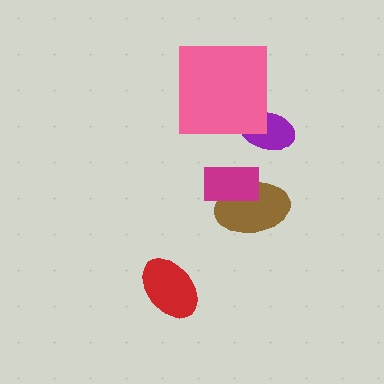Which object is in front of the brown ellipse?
The magenta rectangle is in front of the brown ellipse.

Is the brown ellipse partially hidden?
Yes, it is partially covered by another shape.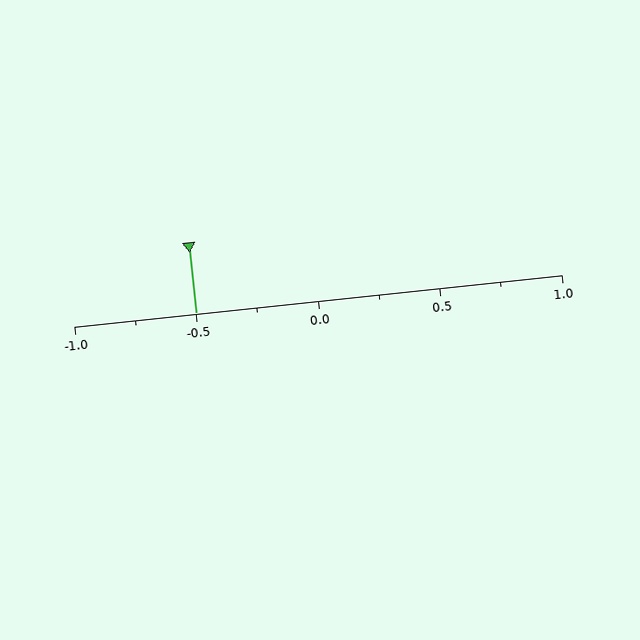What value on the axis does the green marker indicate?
The marker indicates approximately -0.5.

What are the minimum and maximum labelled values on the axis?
The axis runs from -1.0 to 1.0.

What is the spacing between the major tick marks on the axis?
The major ticks are spaced 0.5 apart.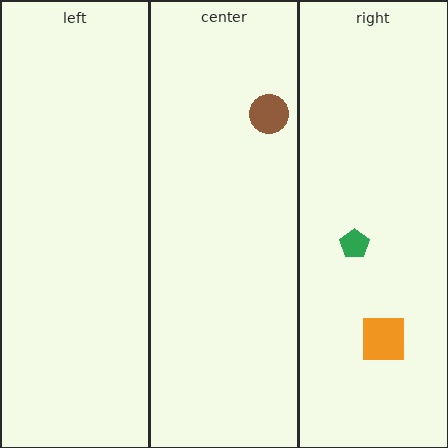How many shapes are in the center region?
1.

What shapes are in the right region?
The orange square, the green pentagon.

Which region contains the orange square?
The right region.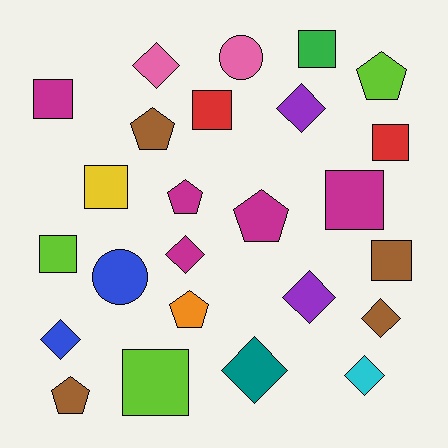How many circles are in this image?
There are 2 circles.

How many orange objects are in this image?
There is 1 orange object.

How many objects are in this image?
There are 25 objects.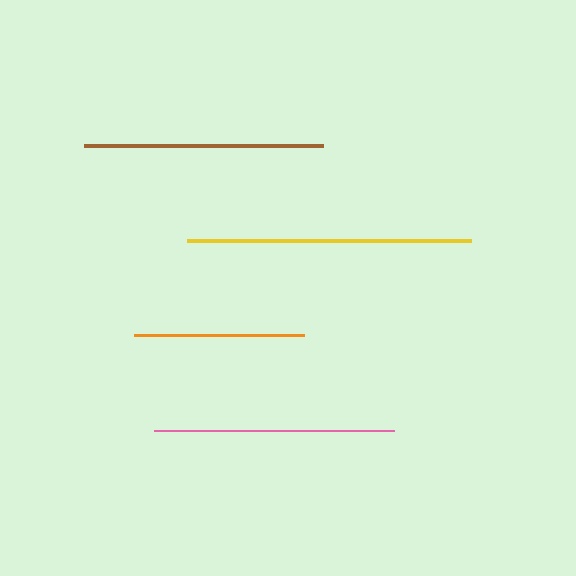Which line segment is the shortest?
The orange line is the shortest at approximately 170 pixels.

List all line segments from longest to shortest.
From longest to shortest: yellow, pink, brown, orange.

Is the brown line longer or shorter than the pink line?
The pink line is longer than the brown line.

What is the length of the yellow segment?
The yellow segment is approximately 284 pixels long.